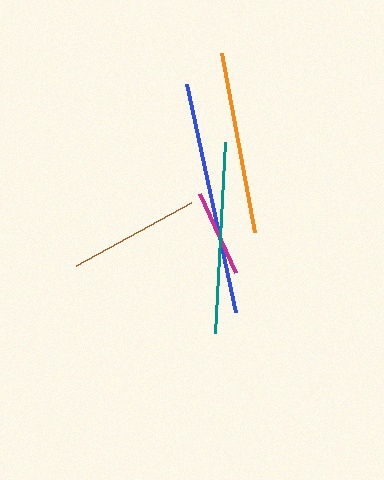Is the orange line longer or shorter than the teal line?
The teal line is longer than the orange line.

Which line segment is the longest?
The blue line is the longest at approximately 233 pixels.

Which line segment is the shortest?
The magenta line is the shortest at approximately 87 pixels.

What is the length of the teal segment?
The teal segment is approximately 192 pixels long.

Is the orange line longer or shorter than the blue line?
The blue line is longer than the orange line.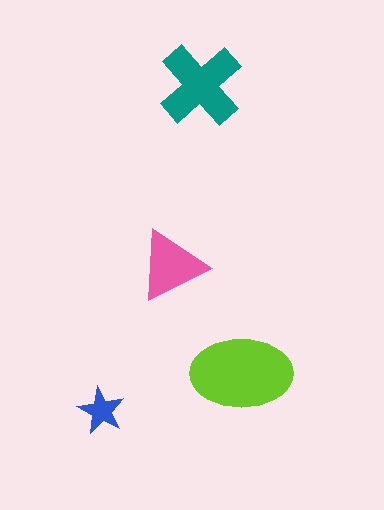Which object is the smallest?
The blue star.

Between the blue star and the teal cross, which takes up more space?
The teal cross.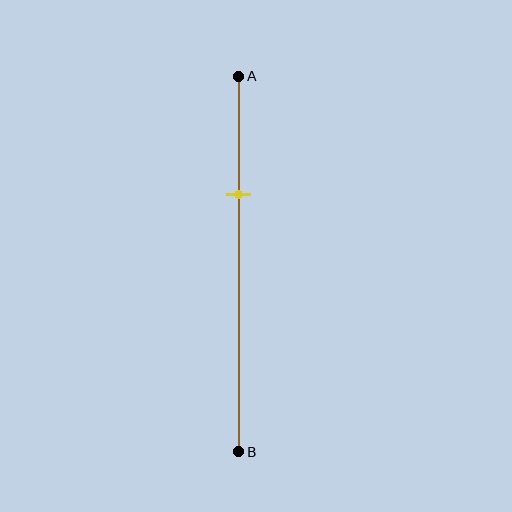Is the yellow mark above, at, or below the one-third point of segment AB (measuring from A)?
The yellow mark is approximately at the one-third point of segment AB.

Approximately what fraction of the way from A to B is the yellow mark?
The yellow mark is approximately 30% of the way from A to B.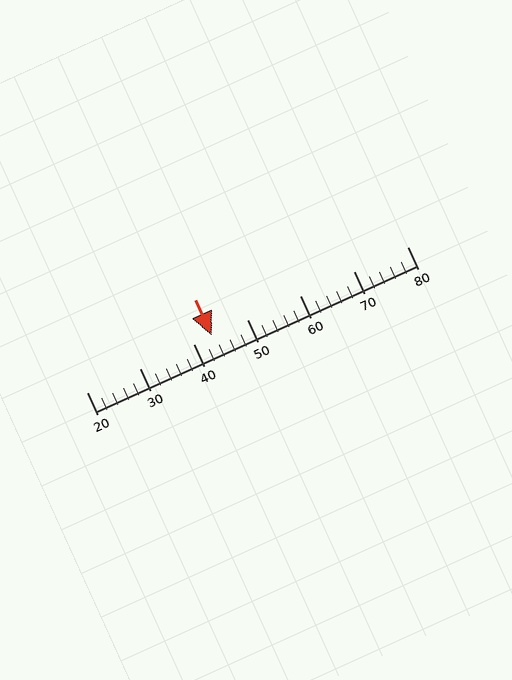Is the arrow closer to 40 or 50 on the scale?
The arrow is closer to 40.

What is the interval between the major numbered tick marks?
The major tick marks are spaced 10 units apart.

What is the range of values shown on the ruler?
The ruler shows values from 20 to 80.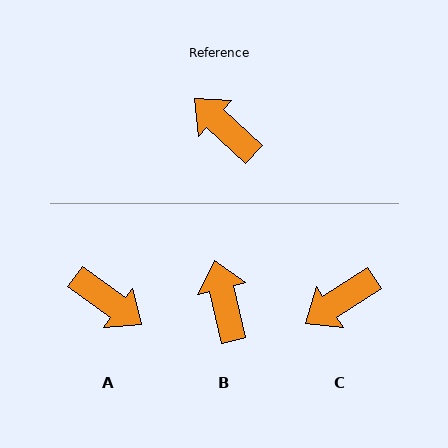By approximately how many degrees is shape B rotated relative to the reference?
Approximately 34 degrees clockwise.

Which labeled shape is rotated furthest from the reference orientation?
A, about 173 degrees away.